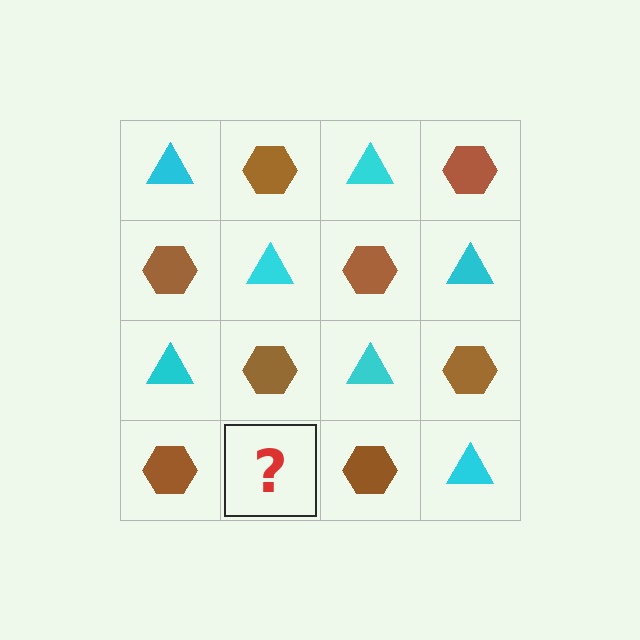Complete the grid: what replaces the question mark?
The question mark should be replaced with a cyan triangle.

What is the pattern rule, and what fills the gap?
The rule is that it alternates cyan triangle and brown hexagon in a checkerboard pattern. The gap should be filled with a cyan triangle.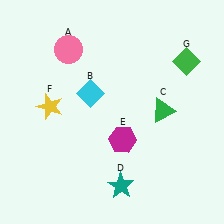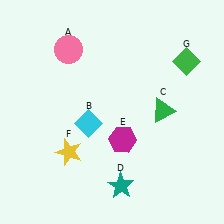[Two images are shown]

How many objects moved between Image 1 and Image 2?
2 objects moved between the two images.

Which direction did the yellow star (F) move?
The yellow star (F) moved down.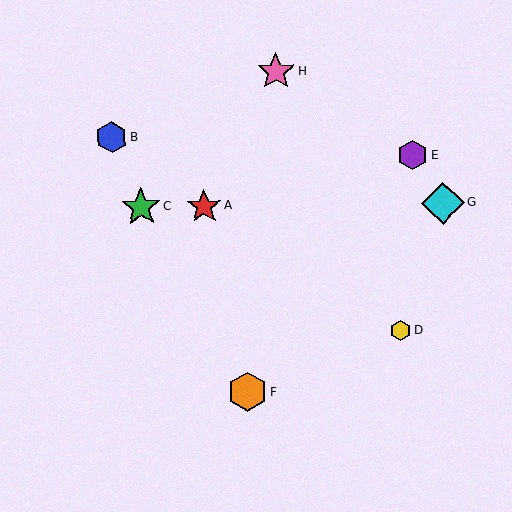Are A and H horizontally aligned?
No, A is at y≈206 and H is at y≈71.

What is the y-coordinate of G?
Object G is at y≈203.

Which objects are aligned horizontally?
Objects A, C, G are aligned horizontally.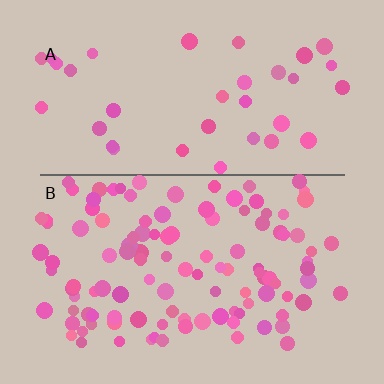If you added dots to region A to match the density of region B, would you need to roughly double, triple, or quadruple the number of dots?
Approximately triple.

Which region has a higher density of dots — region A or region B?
B (the bottom).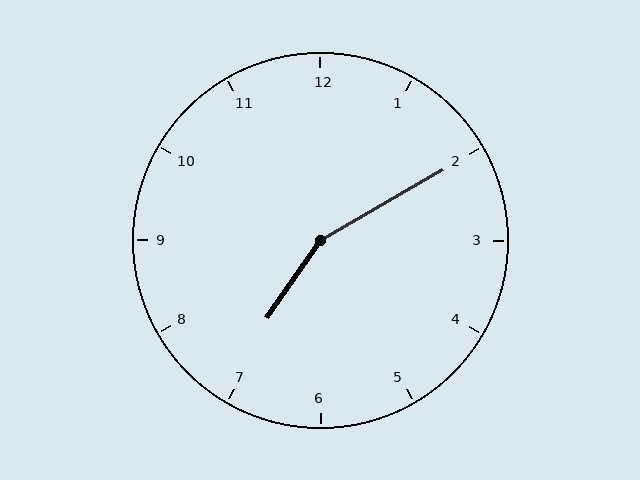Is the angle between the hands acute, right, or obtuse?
It is obtuse.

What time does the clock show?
7:10.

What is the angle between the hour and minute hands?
Approximately 155 degrees.